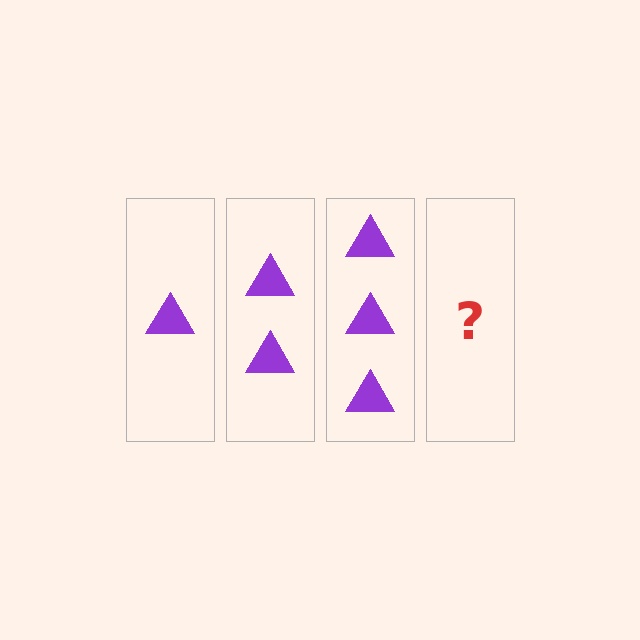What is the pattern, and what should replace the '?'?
The pattern is that each step adds one more triangle. The '?' should be 4 triangles.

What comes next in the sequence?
The next element should be 4 triangles.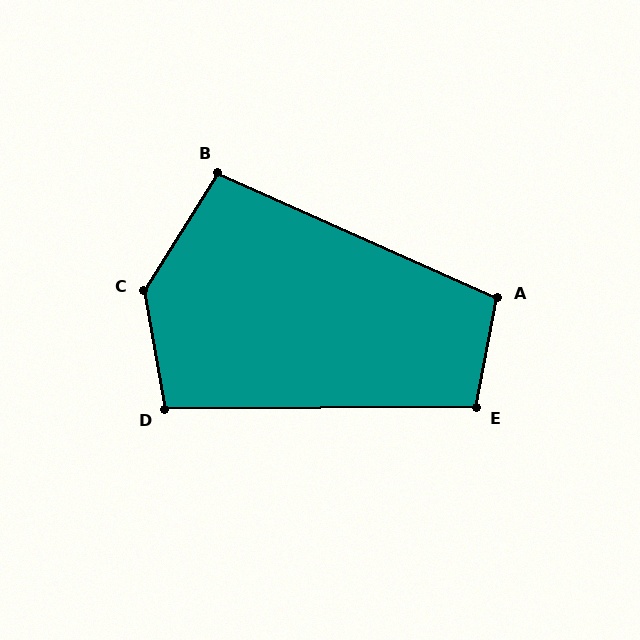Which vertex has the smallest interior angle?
B, at approximately 98 degrees.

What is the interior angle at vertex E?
Approximately 101 degrees (obtuse).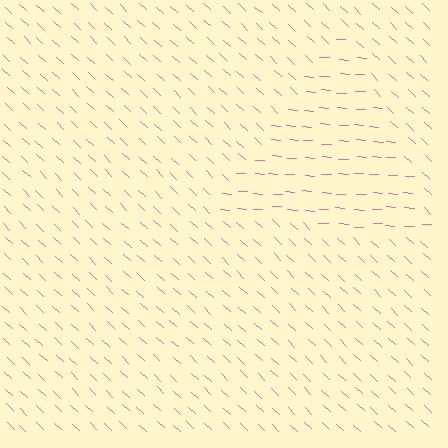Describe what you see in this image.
The image is filled with small pink line segments. A triangle region in the image has lines oriented differently from the surrounding lines, creating a visible texture boundary.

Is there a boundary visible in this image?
Yes, there is a texture boundary formed by a change in line orientation.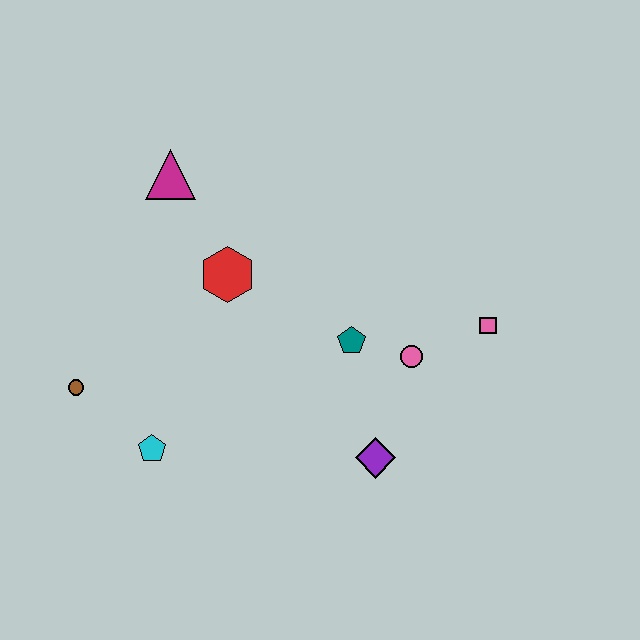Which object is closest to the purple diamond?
The pink circle is closest to the purple diamond.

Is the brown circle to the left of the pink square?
Yes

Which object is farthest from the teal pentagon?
The brown circle is farthest from the teal pentagon.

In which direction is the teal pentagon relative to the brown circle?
The teal pentagon is to the right of the brown circle.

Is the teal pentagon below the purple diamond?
No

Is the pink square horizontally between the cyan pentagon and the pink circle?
No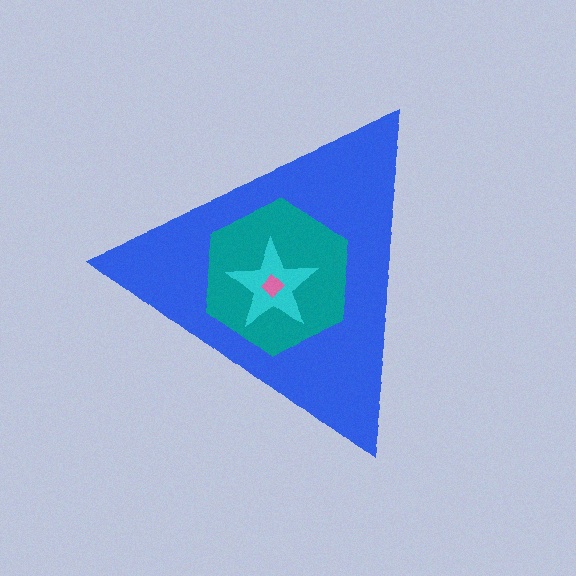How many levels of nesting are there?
4.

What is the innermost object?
The pink diamond.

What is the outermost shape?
The blue triangle.